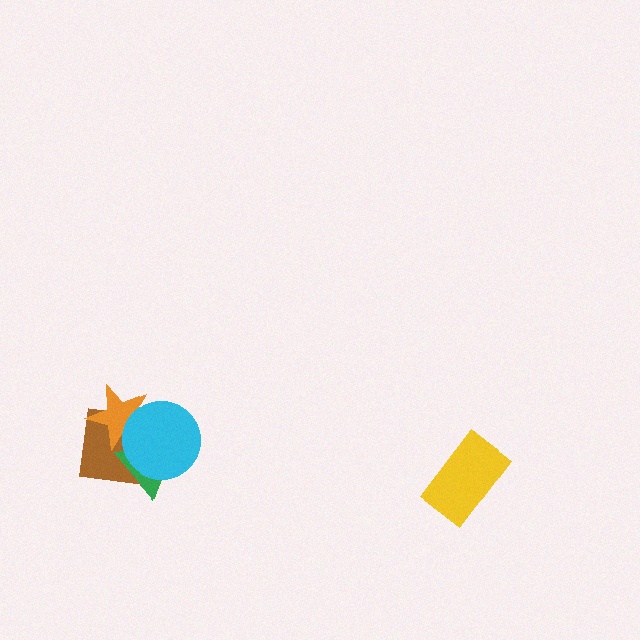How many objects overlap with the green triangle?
3 objects overlap with the green triangle.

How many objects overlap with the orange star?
3 objects overlap with the orange star.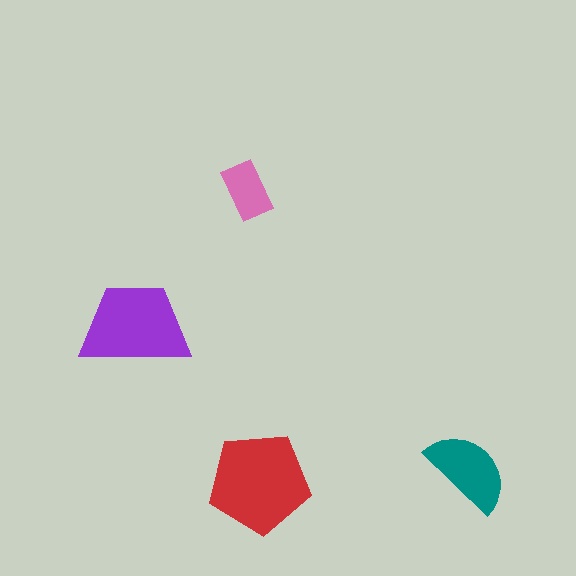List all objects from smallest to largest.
The pink rectangle, the teal semicircle, the purple trapezoid, the red pentagon.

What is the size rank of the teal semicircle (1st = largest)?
3rd.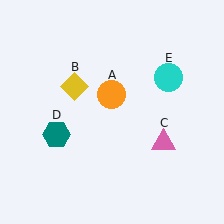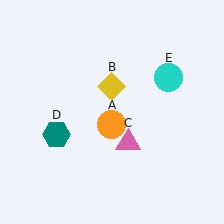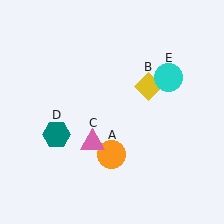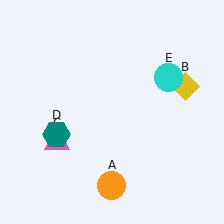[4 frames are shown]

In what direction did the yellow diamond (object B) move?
The yellow diamond (object B) moved right.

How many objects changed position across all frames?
3 objects changed position: orange circle (object A), yellow diamond (object B), pink triangle (object C).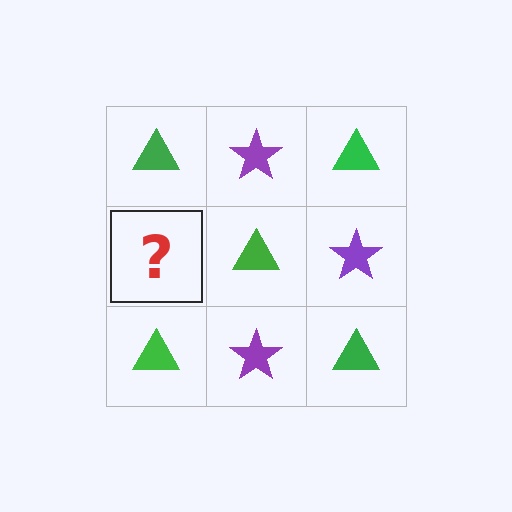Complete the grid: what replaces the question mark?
The question mark should be replaced with a purple star.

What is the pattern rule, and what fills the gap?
The rule is that it alternates green triangle and purple star in a checkerboard pattern. The gap should be filled with a purple star.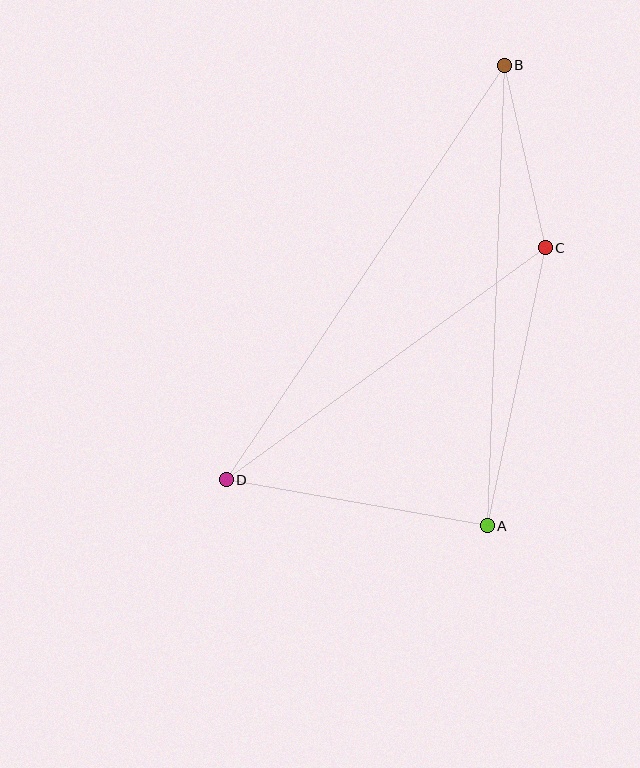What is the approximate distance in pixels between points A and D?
The distance between A and D is approximately 265 pixels.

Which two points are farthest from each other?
Points B and D are farthest from each other.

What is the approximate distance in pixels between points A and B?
The distance between A and B is approximately 461 pixels.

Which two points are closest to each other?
Points B and C are closest to each other.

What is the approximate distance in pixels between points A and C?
The distance between A and C is approximately 284 pixels.